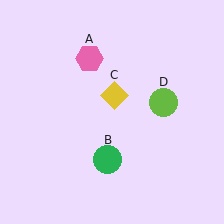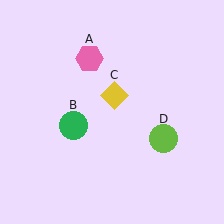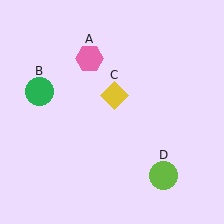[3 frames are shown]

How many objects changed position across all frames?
2 objects changed position: green circle (object B), lime circle (object D).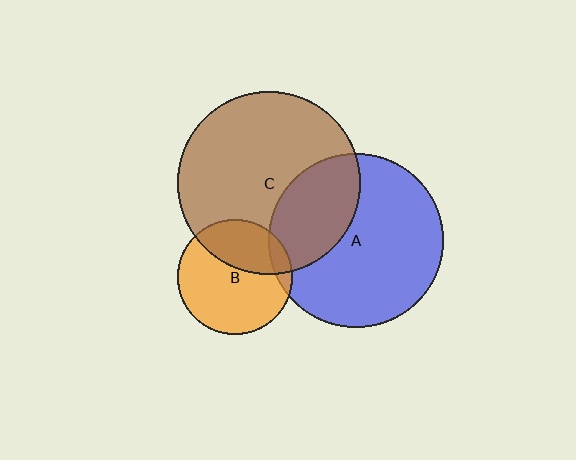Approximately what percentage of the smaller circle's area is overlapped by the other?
Approximately 35%.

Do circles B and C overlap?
Yes.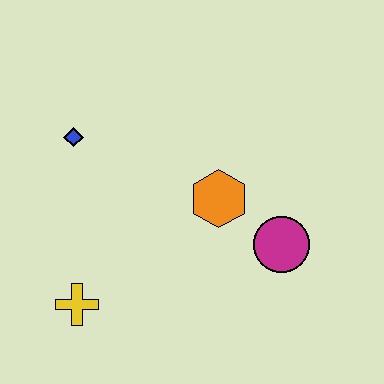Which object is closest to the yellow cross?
The blue diamond is closest to the yellow cross.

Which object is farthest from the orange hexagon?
The yellow cross is farthest from the orange hexagon.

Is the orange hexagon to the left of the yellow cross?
No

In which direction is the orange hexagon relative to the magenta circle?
The orange hexagon is to the left of the magenta circle.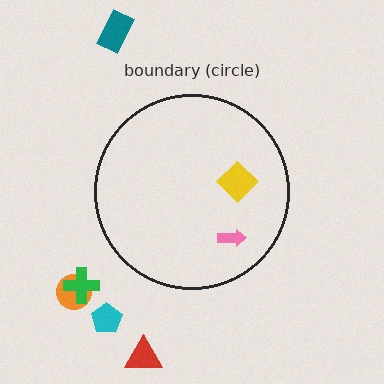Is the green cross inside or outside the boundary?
Outside.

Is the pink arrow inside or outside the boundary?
Inside.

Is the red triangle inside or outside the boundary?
Outside.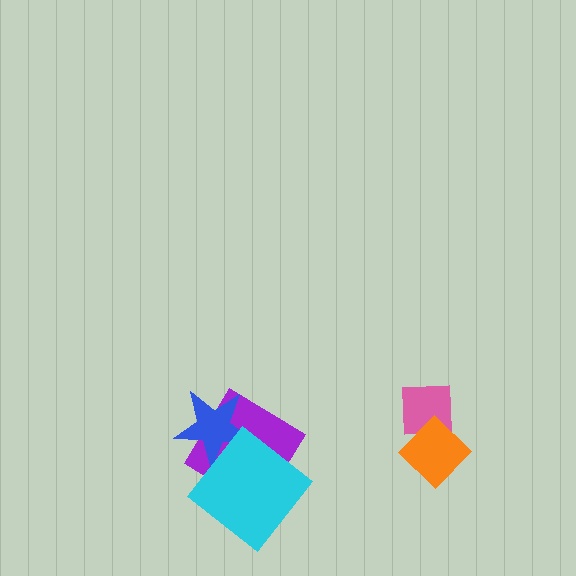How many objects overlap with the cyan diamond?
2 objects overlap with the cyan diamond.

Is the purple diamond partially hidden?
Yes, it is partially covered by another shape.